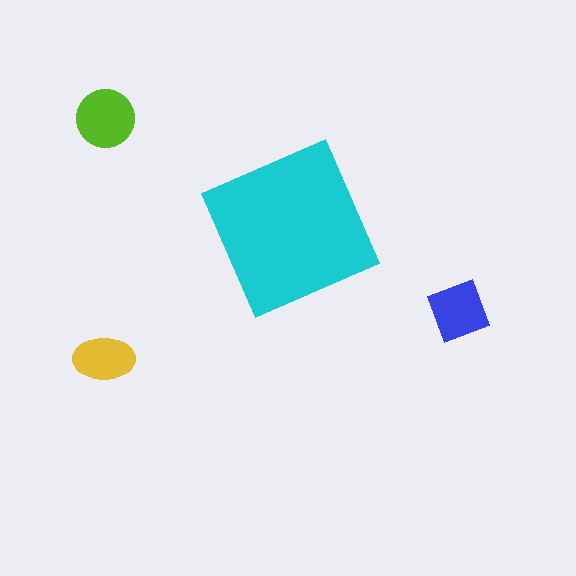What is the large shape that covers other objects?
A cyan diamond.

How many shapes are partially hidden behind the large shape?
0 shapes are partially hidden.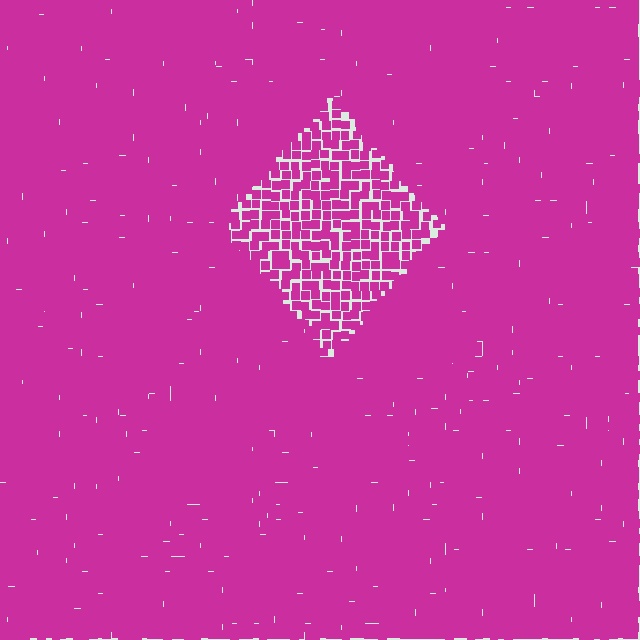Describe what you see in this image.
The image contains small magenta elements arranged at two different densities. A diamond-shaped region is visible where the elements are less densely packed than the surrounding area.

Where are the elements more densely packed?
The elements are more densely packed outside the diamond boundary.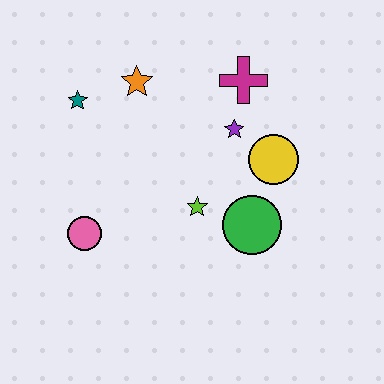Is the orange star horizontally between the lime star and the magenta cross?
No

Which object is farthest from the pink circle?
The magenta cross is farthest from the pink circle.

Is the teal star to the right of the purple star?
No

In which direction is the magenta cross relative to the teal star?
The magenta cross is to the right of the teal star.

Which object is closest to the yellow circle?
The purple star is closest to the yellow circle.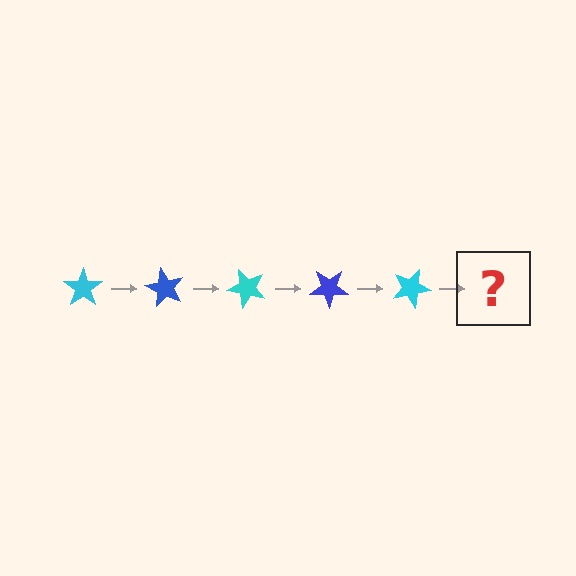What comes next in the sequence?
The next element should be a blue star, rotated 300 degrees from the start.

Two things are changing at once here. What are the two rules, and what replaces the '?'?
The two rules are that it rotates 60 degrees each step and the color cycles through cyan and blue. The '?' should be a blue star, rotated 300 degrees from the start.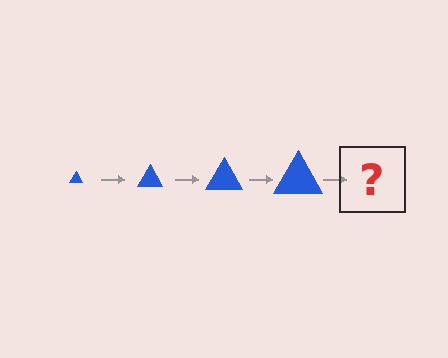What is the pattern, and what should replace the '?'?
The pattern is that the triangle gets progressively larger each step. The '?' should be a blue triangle, larger than the previous one.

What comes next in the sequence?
The next element should be a blue triangle, larger than the previous one.